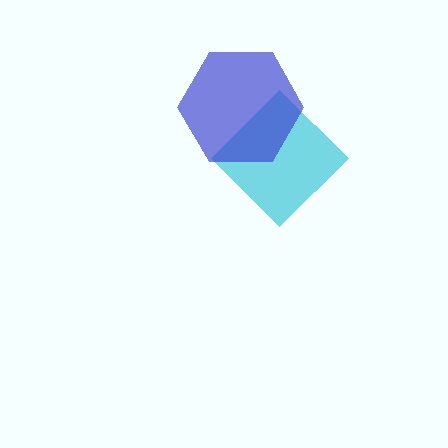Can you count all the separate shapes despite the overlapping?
Yes, there are 2 separate shapes.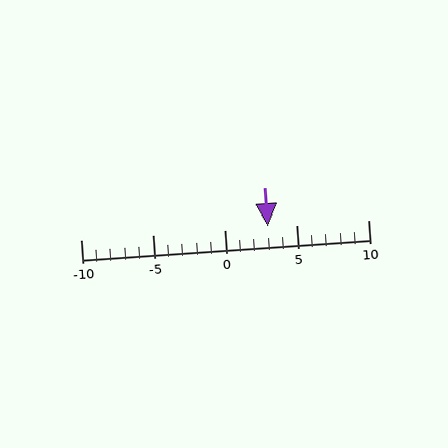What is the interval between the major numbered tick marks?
The major tick marks are spaced 5 units apart.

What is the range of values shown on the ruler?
The ruler shows values from -10 to 10.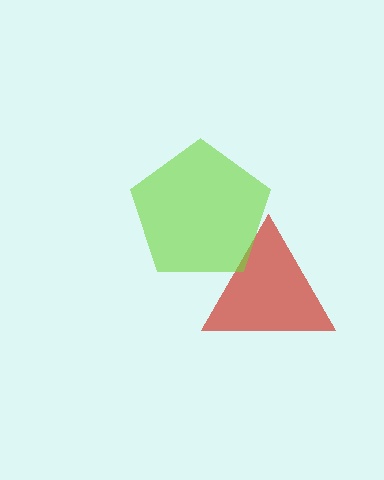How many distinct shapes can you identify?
There are 2 distinct shapes: a red triangle, a lime pentagon.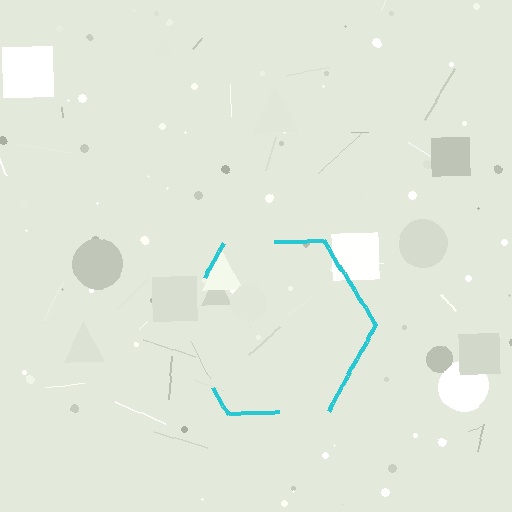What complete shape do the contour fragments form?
The contour fragments form a hexagon.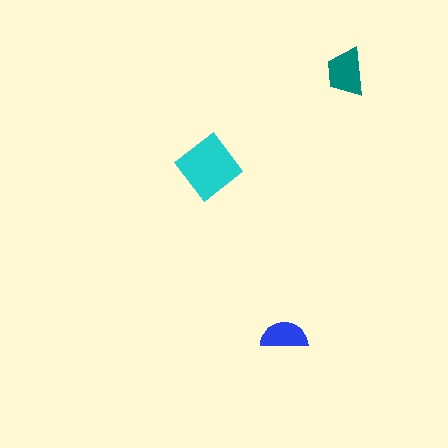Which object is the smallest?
The blue semicircle.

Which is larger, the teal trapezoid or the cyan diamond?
The cyan diamond.